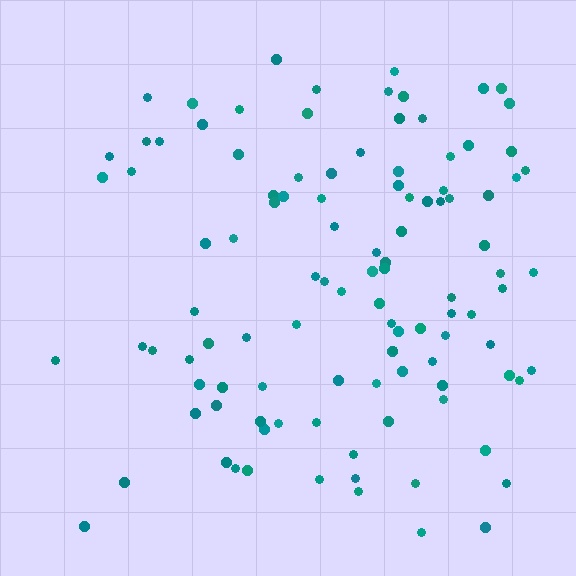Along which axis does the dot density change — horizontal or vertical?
Horizontal.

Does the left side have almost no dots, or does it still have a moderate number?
Still a moderate number, just noticeably fewer than the right.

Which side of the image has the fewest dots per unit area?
The left.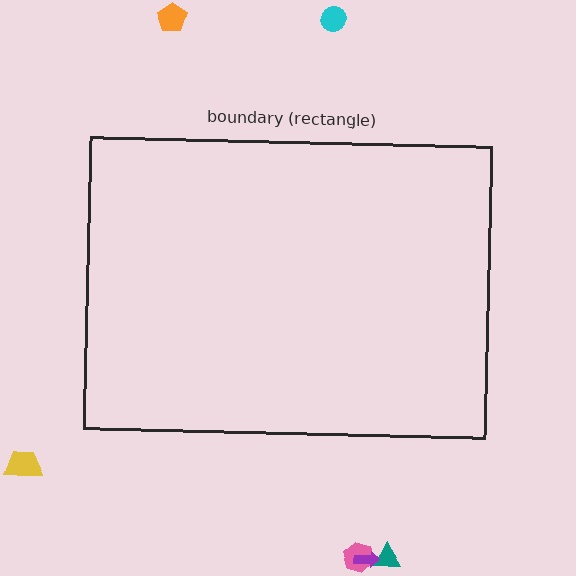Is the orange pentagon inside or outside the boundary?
Outside.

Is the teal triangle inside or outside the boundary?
Outside.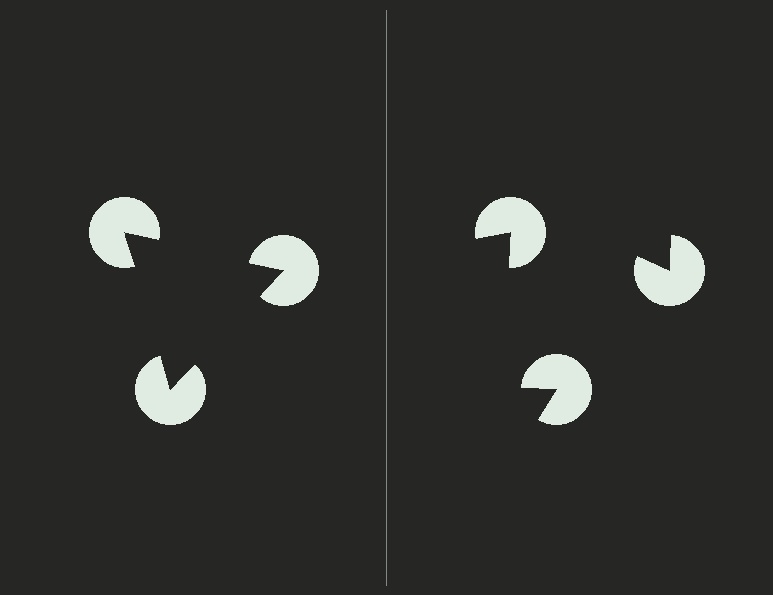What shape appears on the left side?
An illusory triangle.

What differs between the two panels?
The pac-man discs are positioned identically on both sides; only the wedge orientations differ. On the left they align to a triangle; on the right they are misaligned.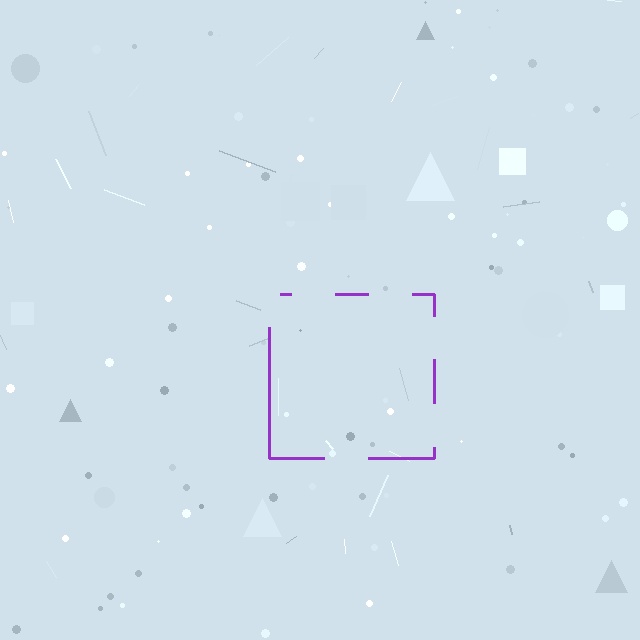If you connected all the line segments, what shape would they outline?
They would outline a square.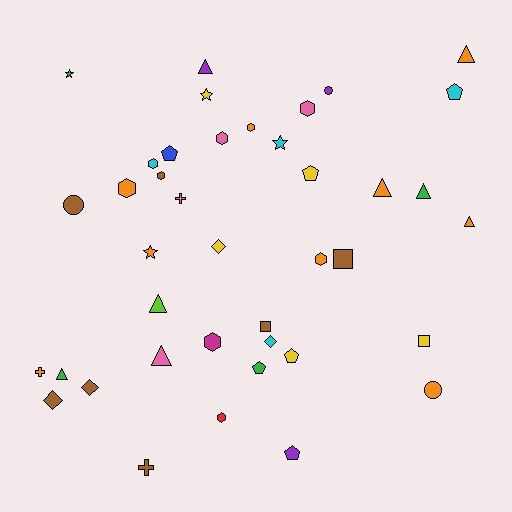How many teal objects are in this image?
There are no teal objects.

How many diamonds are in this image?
There are 4 diamonds.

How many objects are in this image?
There are 40 objects.